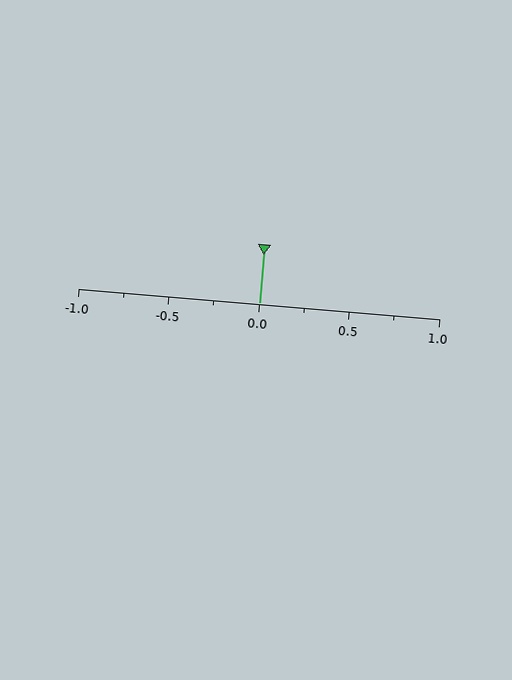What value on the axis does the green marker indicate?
The marker indicates approximately 0.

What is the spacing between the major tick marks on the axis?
The major ticks are spaced 0.5 apart.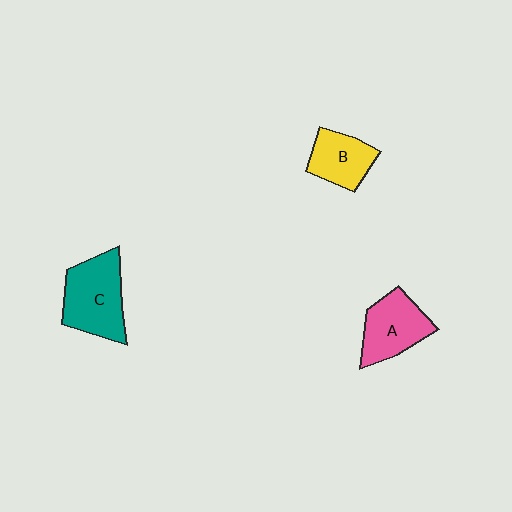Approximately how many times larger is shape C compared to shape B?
Approximately 1.5 times.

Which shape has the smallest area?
Shape B (yellow).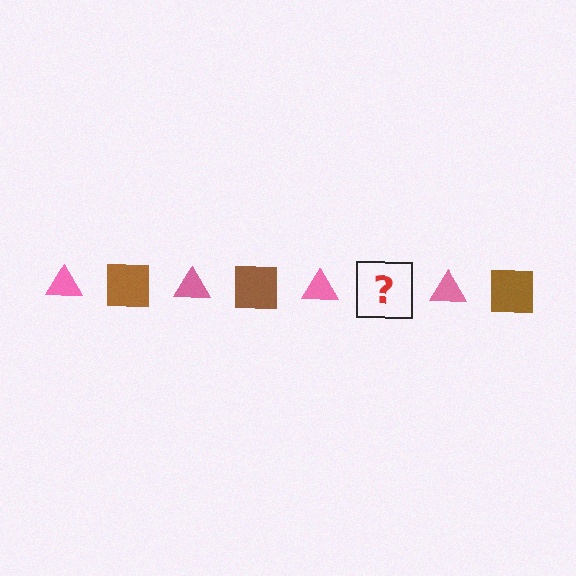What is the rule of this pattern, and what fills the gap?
The rule is that the pattern alternates between pink triangle and brown square. The gap should be filled with a brown square.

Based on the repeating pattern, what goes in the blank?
The blank should be a brown square.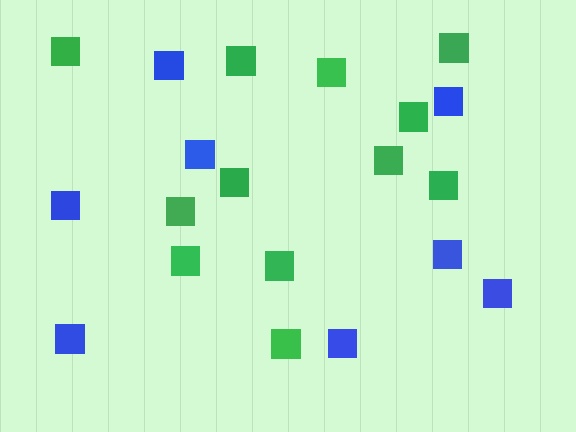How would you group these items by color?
There are 2 groups: one group of blue squares (8) and one group of green squares (12).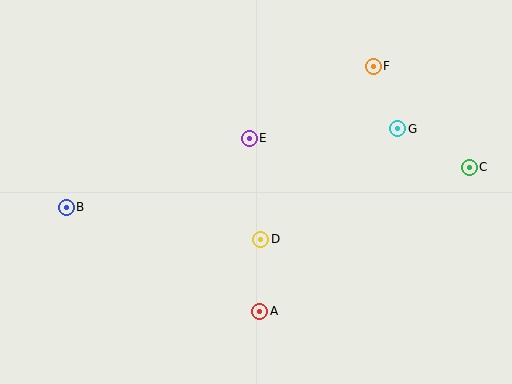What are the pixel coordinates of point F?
Point F is at (373, 66).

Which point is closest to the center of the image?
Point D at (261, 239) is closest to the center.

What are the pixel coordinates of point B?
Point B is at (66, 207).